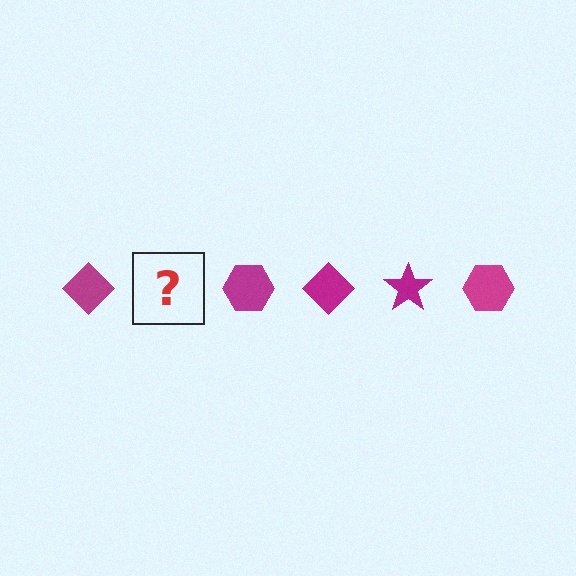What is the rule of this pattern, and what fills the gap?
The rule is that the pattern cycles through diamond, star, hexagon shapes in magenta. The gap should be filled with a magenta star.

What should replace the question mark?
The question mark should be replaced with a magenta star.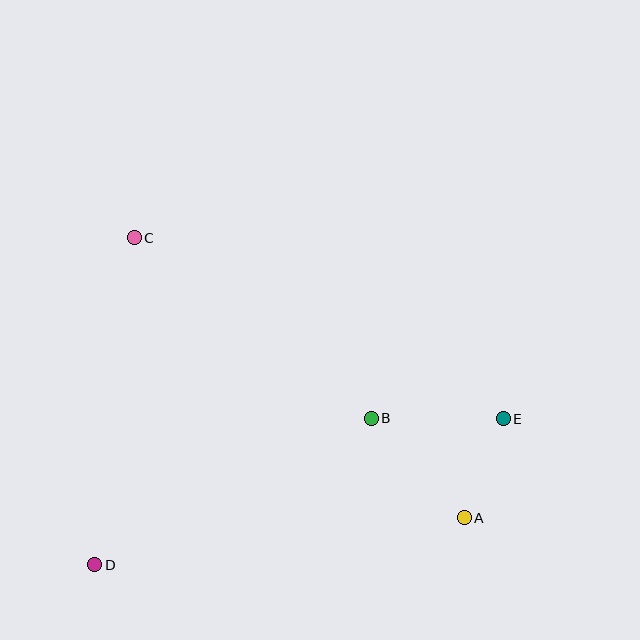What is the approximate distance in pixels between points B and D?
The distance between B and D is approximately 313 pixels.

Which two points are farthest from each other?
Points D and E are farthest from each other.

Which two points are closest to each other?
Points A and E are closest to each other.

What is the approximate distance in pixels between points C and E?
The distance between C and E is approximately 411 pixels.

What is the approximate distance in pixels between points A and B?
The distance between A and B is approximately 136 pixels.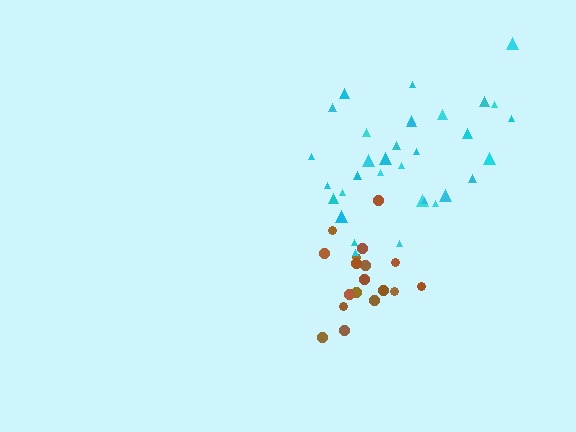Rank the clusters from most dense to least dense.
cyan, brown.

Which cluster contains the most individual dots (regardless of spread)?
Cyan (33).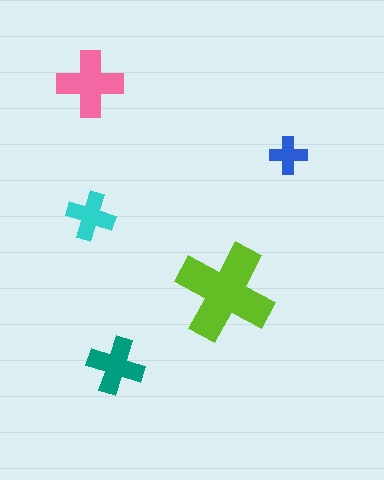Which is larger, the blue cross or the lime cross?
The lime one.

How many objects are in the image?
There are 5 objects in the image.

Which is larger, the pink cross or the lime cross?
The lime one.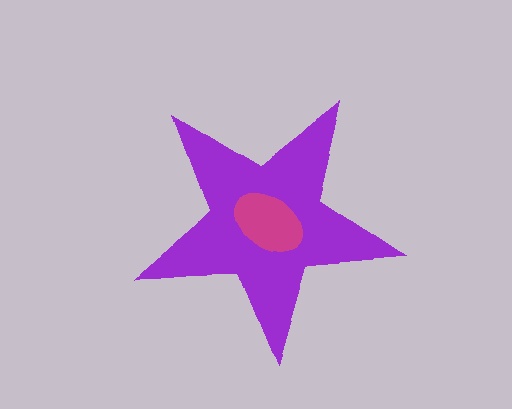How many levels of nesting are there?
2.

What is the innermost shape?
The magenta ellipse.